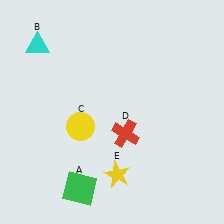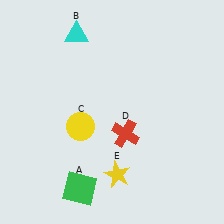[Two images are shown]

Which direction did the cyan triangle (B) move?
The cyan triangle (B) moved right.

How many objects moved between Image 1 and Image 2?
1 object moved between the two images.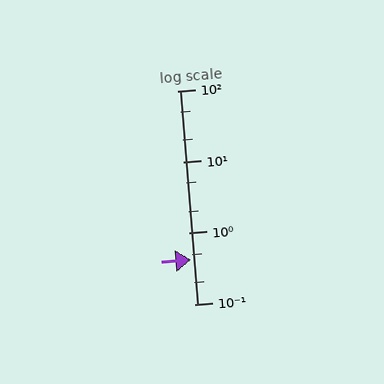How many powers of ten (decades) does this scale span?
The scale spans 3 decades, from 0.1 to 100.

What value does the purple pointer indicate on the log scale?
The pointer indicates approximately 0.42.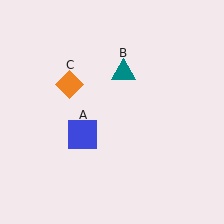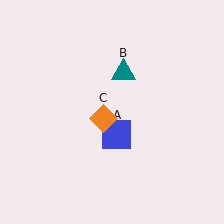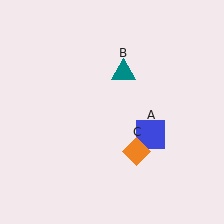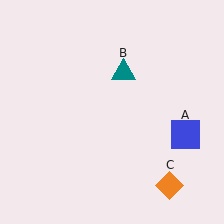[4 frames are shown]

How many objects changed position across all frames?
2 objects changed position: blue square (object A), orange diamond (object C).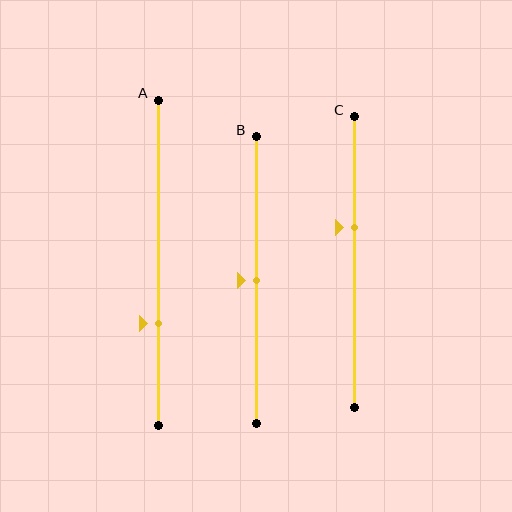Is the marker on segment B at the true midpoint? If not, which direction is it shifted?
Yes, the marker on segment B is at the true midpoint.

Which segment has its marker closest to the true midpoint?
Segment B has its marker closest to the true midpoint.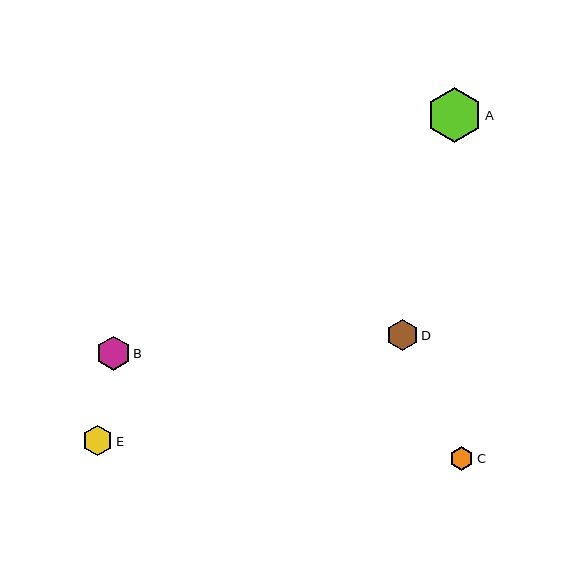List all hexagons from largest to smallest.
From largest to smallest: A, B, D, E, C.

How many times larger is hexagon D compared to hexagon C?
Hexagon D is approximately 1.3 times the size of hexagon C.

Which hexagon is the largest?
Hexagon A is the largest with a size of approximately 55 pixels.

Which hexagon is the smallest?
Hexagon C is the smallest with a size of approximately 24 pixels.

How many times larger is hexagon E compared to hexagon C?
Hexagon E is approximately 1.3 times the size of hexagon C.